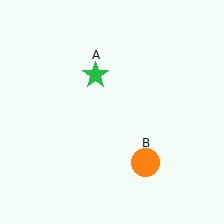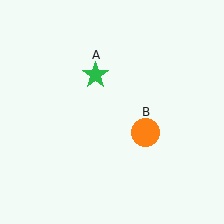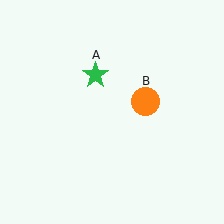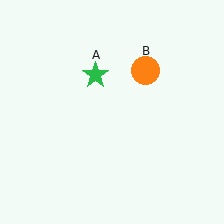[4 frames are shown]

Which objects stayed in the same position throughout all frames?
Green star (object A) remained stationary.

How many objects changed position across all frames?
1 object changed position: orange circle (object B).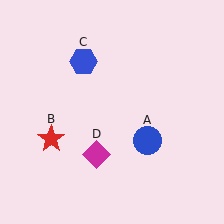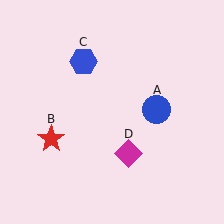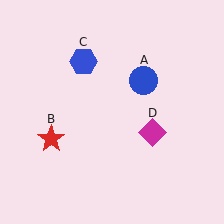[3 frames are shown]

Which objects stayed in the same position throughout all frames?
Red star (object B) and blue hexagon (object C) remained stationary.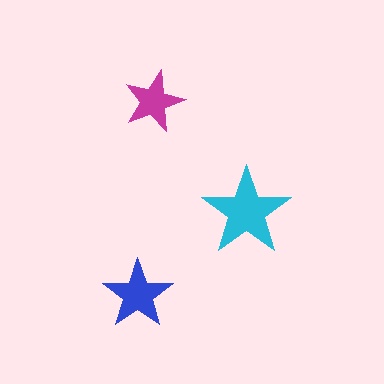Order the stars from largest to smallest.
the cyan one, the blue one, the magenta one.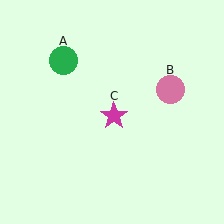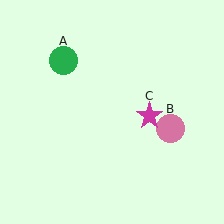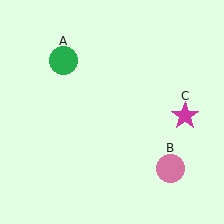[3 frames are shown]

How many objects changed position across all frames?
2 objects changed position: pink circle (object B), magenta star (object C).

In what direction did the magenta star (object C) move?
The magenta star (object C) moved right.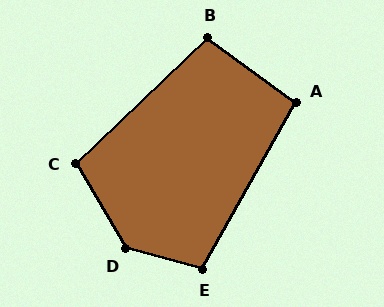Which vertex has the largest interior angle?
D, at approximately 135 degrees.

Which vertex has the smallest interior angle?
A, at approximately 96 degrees.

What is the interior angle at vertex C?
Approximately 104 degrees (obtuse).